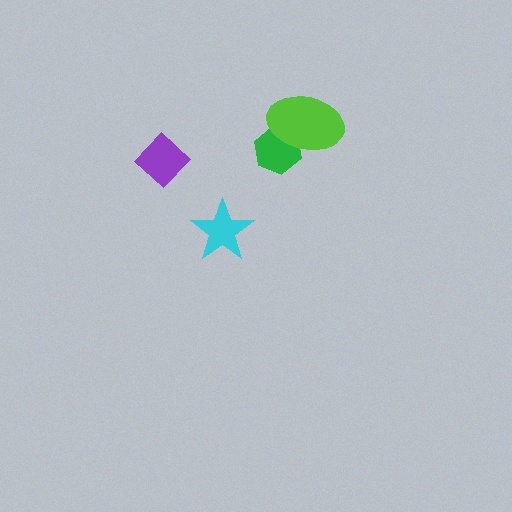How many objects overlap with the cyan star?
0 objects overlap with the cyan star.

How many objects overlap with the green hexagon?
1 object overlaps with the green hexagon.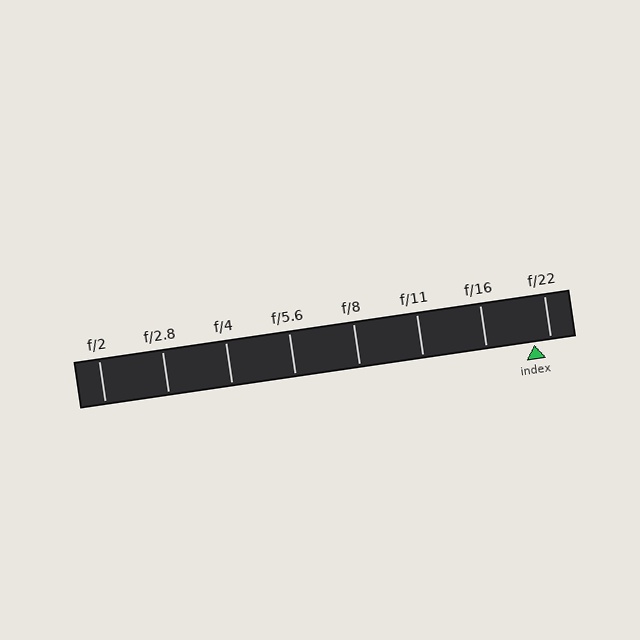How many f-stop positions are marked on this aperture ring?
There are 8 f-stop positions marked.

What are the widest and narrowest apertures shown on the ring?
The widest aperture shown is f/2 and the narrowest is f/22.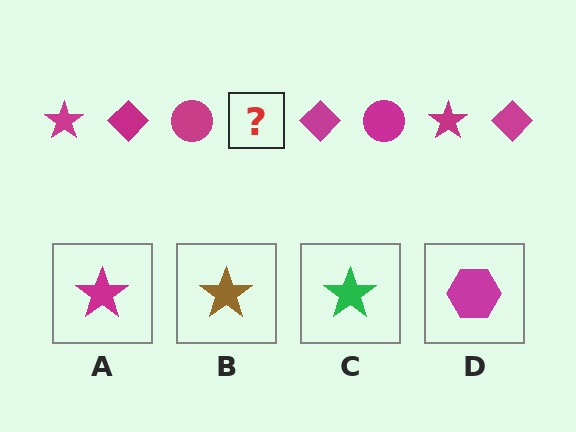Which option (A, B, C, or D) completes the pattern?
A.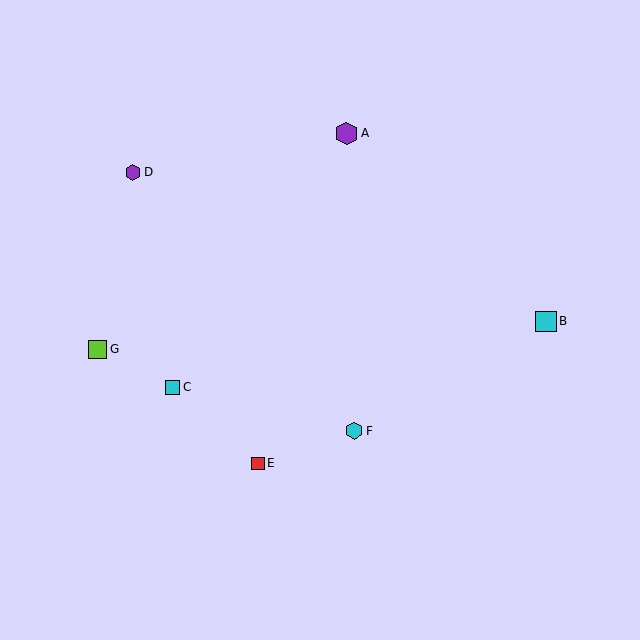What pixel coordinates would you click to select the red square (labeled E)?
Click at (258, 463) to select the red square E.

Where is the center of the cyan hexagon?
The center of the cyan hexagon is at (354, 431).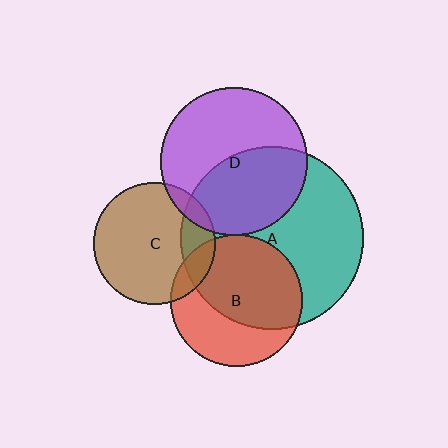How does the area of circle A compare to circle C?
Approximately 2.3 times.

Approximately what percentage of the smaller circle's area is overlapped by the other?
Approximately 45%.